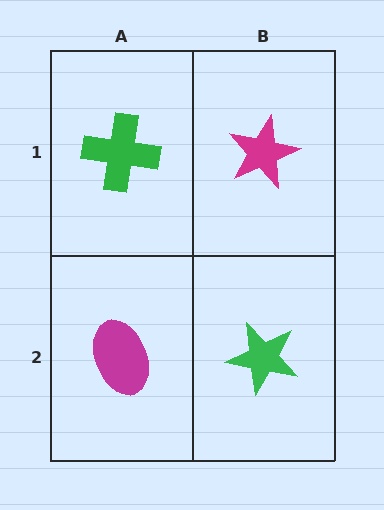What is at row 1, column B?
A magenta star.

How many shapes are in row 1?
2 shapes.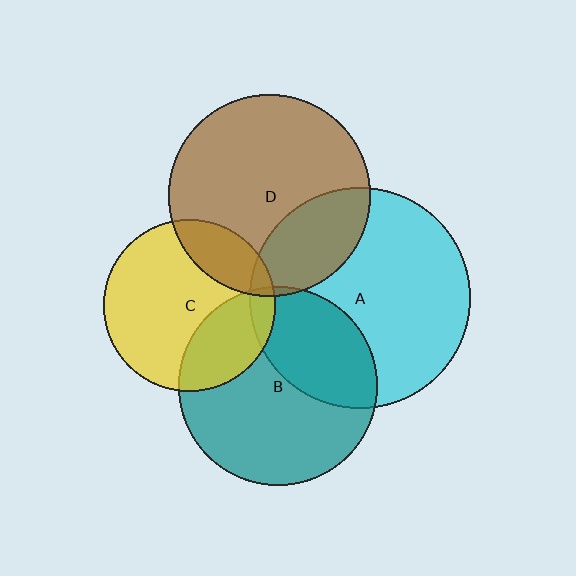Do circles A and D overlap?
Yes.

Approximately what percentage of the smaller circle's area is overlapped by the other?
Approximately 25%.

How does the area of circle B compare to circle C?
Approximately 1.3 times.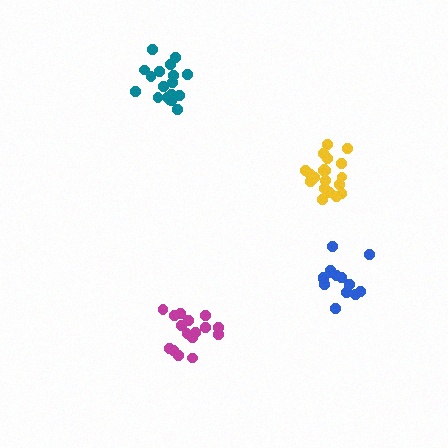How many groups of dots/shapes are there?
There are 4 groups.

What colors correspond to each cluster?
The clusters are colored: yellow, magenta, blue, teal.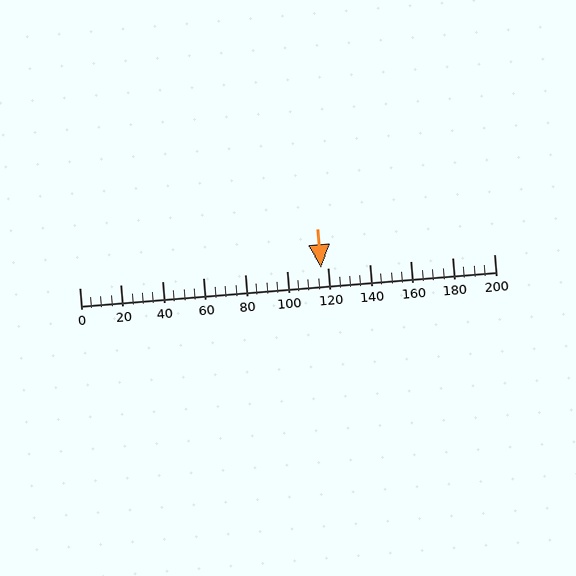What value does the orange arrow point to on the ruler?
The orange arrow points to approximately 116.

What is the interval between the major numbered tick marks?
The major tick marks are spaced 20 units apart.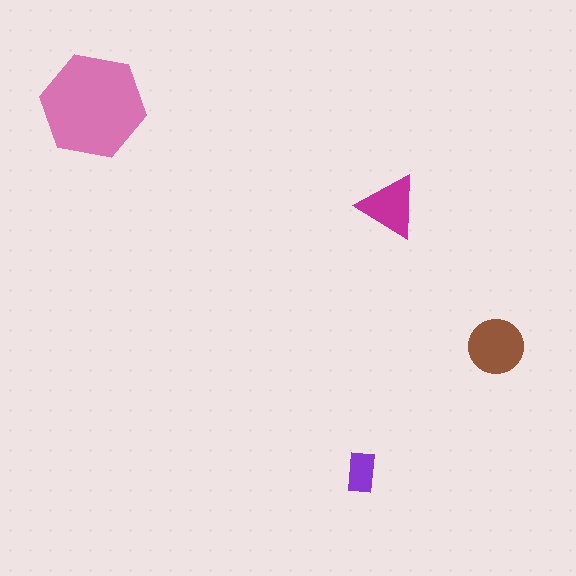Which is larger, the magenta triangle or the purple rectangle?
The magenta triangle.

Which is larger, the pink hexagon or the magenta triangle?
The pink hexagon.